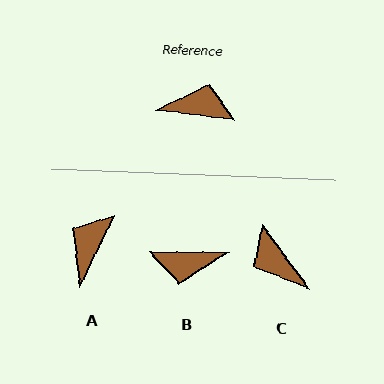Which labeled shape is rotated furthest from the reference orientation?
B, about 173 degrees away.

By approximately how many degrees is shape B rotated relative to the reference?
Approximately 173 degrees clockwise.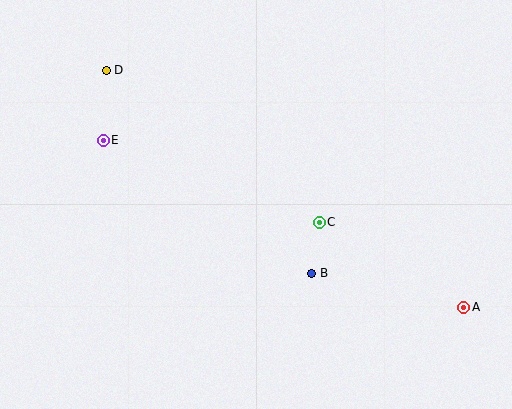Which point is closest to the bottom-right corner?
Point A is closest to the bottom-right corner.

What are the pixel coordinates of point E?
Point E is at (103, 140).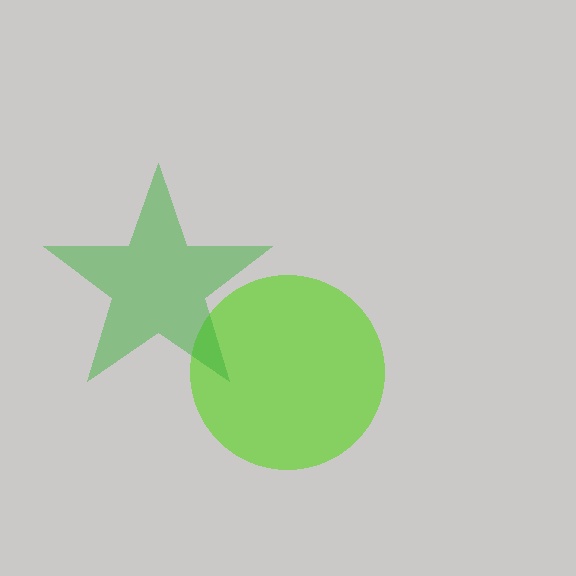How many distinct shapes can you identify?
There are 2 distinct shapes: a lime circle, a green star.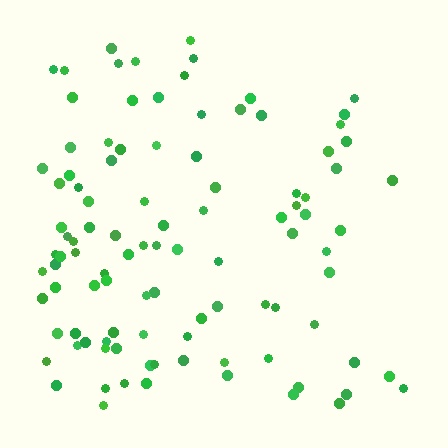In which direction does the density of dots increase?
From right to left, with the left side densest.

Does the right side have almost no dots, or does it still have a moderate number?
Still a moderate number, just noticeably fewer than the left.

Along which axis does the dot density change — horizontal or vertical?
Horizontal.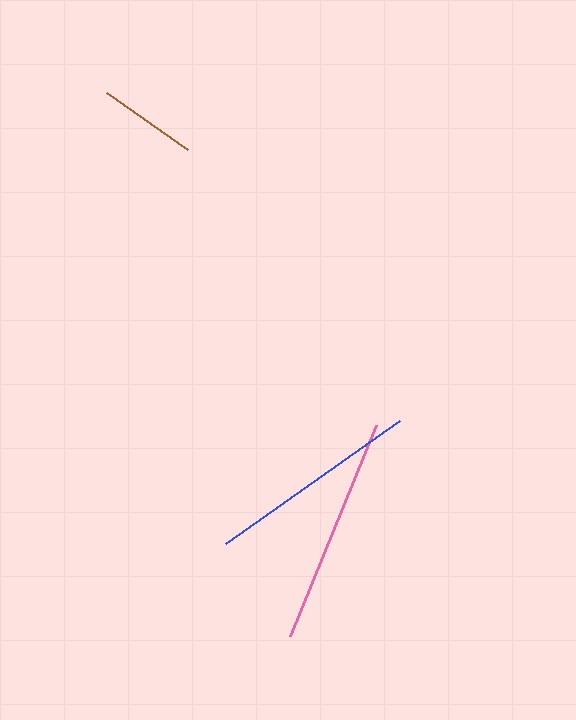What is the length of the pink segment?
The pink segment is approximately 228 pixels long.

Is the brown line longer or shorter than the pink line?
The pink line is longer than the brown line.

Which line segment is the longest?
The pink line is the longest at approximately 228 pixels.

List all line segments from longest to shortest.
From longest to shortest: pink, blue, brown.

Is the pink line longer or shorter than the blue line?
The pink line is longer than the blue line.